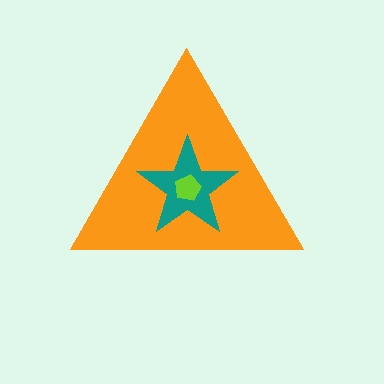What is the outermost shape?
The orange triangle.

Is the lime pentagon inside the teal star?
Yes.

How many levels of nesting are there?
3.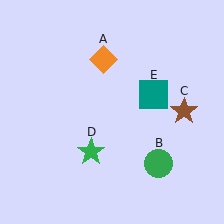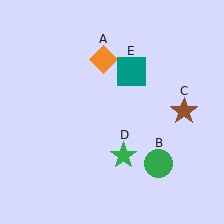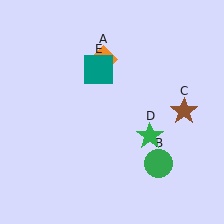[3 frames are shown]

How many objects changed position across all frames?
2 objects changed position: green star (object D), teal square (object E).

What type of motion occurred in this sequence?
The green star (object D), teal square (object E) rotated counterclockwise around the center of the scene.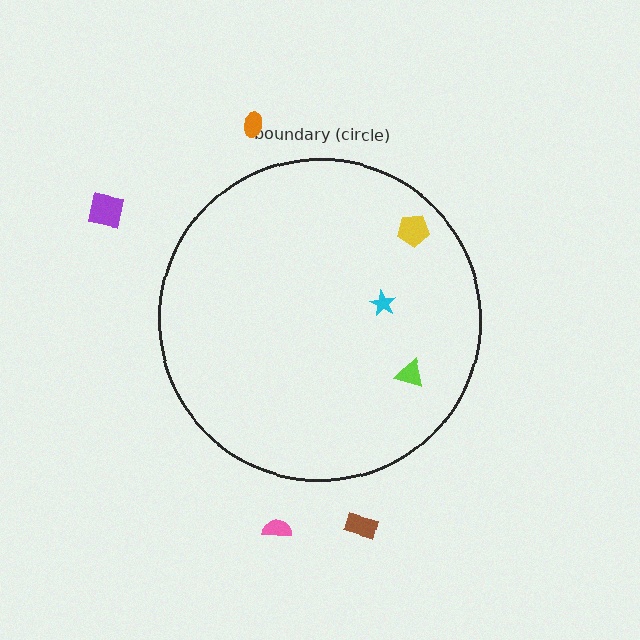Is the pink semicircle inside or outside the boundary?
Outside.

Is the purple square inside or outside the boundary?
Outside.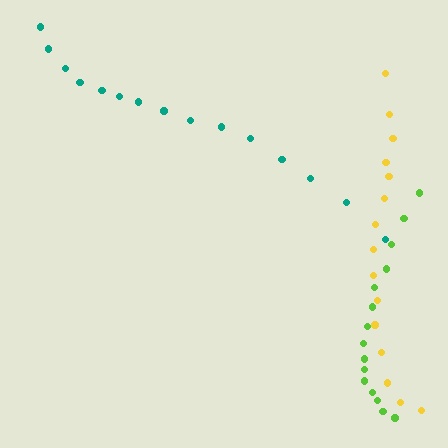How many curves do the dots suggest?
There are 3 distinct paths.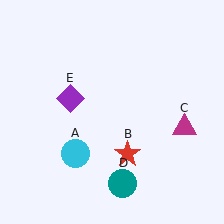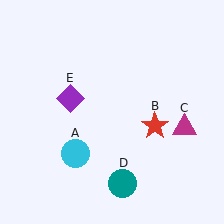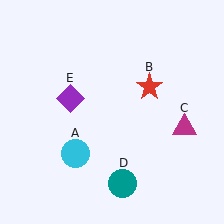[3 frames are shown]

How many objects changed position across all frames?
1 object changed position: red star (object B).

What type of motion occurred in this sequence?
The red star (object B) rotated counterclockwise around the center of the scene.